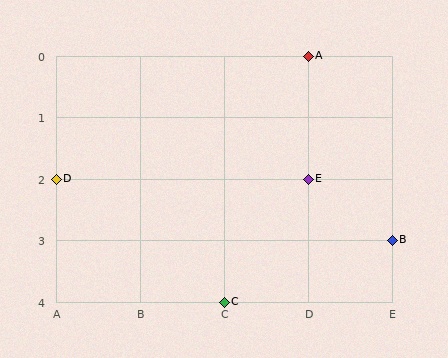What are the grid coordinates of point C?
Point C is at grid coordinates (C, 4).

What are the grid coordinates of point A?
Point A is at grid coordinates (D, 0).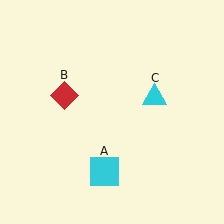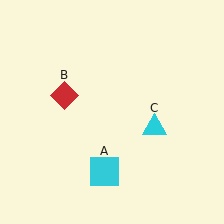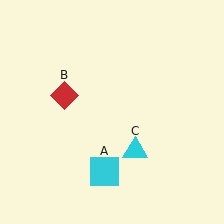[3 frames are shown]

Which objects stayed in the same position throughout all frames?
Cyan square (object A) and red diamond (object B) remained stationary.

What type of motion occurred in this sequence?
The cyan triangle (object C) rotated clockwise around the center of the scene.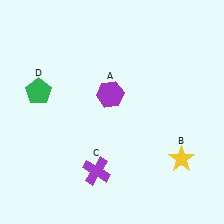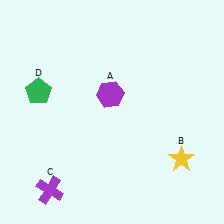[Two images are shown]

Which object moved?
The purple cross (C) moved left.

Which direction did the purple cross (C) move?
The purple cross (C) moved left.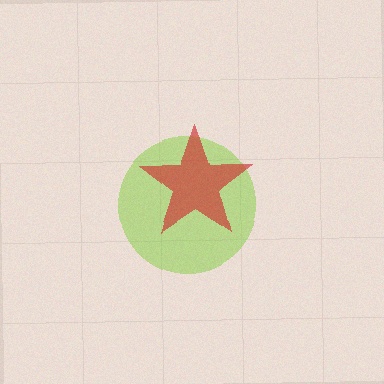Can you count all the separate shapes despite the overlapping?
Yes, there are 2 separate shapes.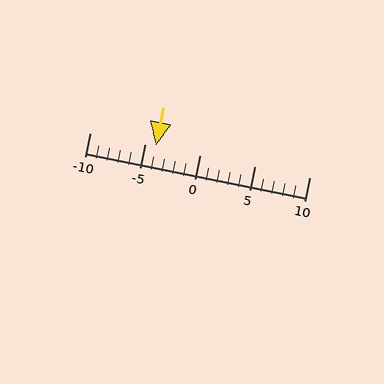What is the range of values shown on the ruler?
The ruler shows values from -10 to 10.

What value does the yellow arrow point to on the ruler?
The yellow arrow points to approximately -4.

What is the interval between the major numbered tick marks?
The major tick marks are spaced 5 units apart.